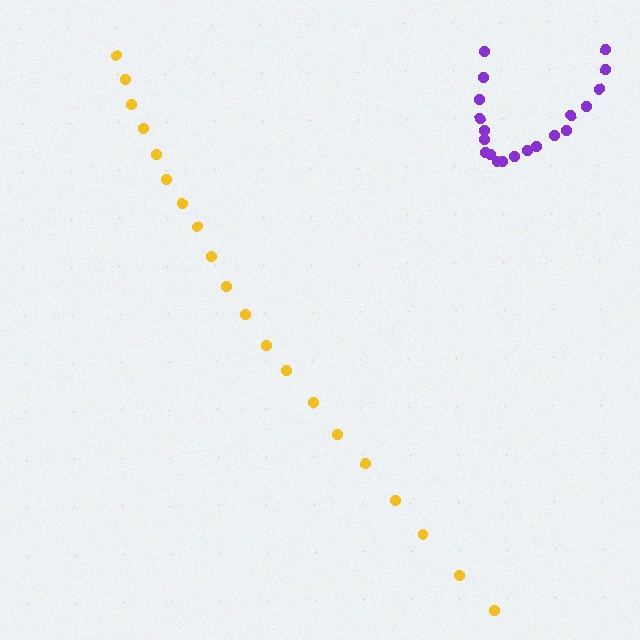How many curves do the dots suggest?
There are 2 distinct paths.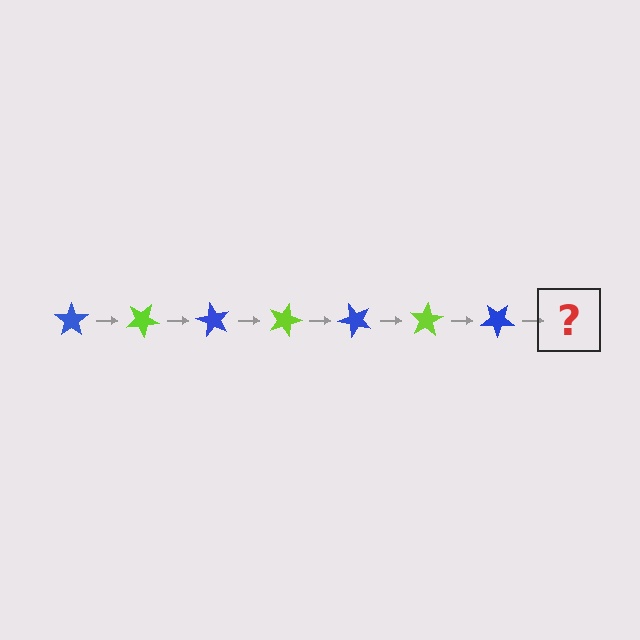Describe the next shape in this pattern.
It should be a lime star, rotated 210 degrees from the start.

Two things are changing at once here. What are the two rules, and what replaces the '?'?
The two rules are that it rotates 30 degrees each step and the color cycles through blue and lime. The '?' should be a lime star, rotated 210 degrees from the start.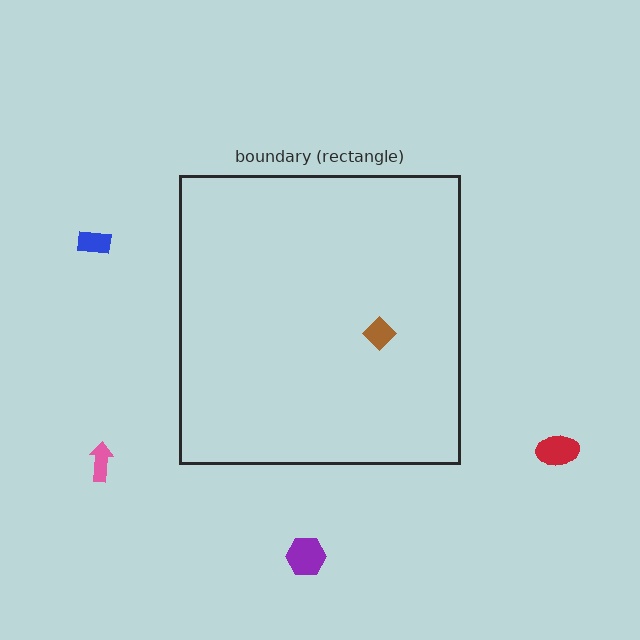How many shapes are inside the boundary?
1 inside, 4 outside.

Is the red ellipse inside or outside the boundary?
Outside.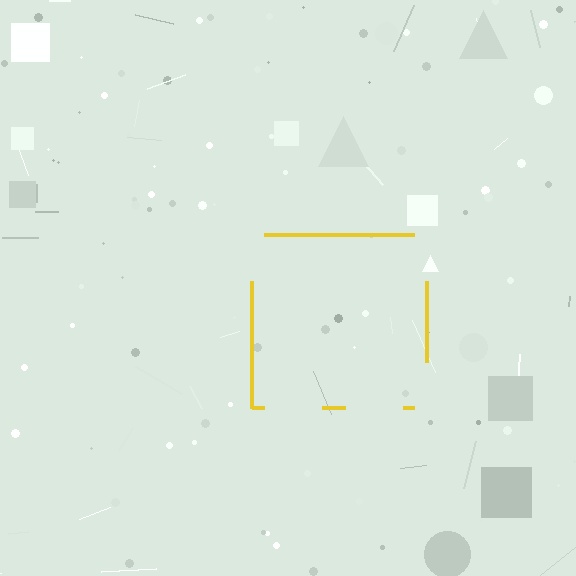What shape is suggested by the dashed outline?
The dashed outline suggests a square.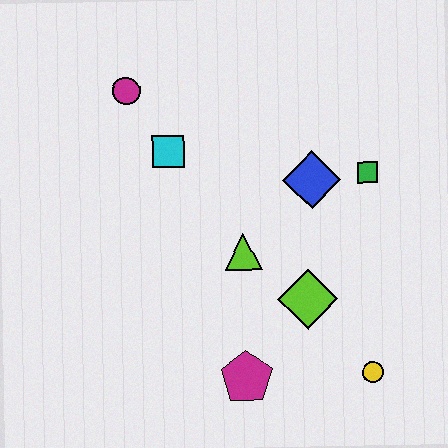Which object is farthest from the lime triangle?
The magenta circle is farthest from the lime triangle.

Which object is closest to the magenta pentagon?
The lime diamond is closest to the magenta pentagon.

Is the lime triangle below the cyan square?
Yes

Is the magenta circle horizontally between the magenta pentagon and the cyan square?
No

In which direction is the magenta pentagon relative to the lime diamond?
The magenta pentagon is below the lime diamond.